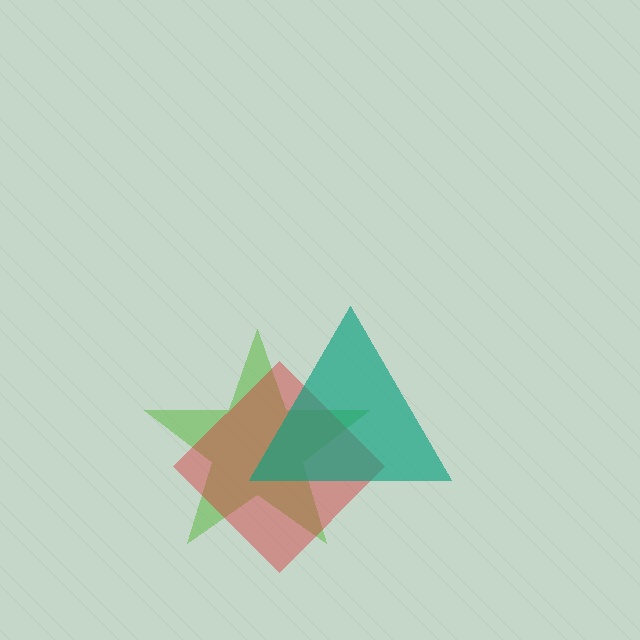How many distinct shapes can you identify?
There are 3 distinct shapes: a lime star, a red diamond, a teal triangle.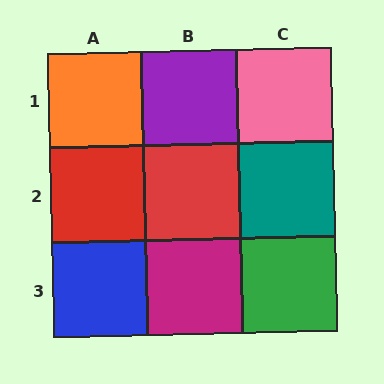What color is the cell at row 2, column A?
Red.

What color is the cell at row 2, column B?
Red.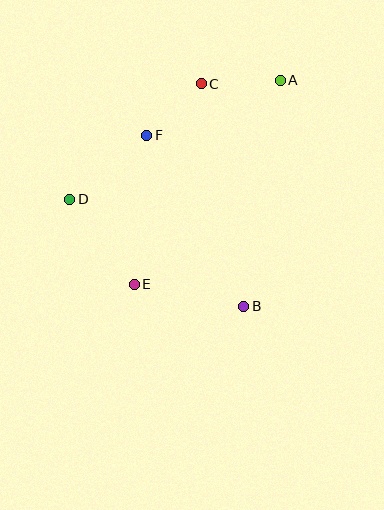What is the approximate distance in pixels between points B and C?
The distance between B and C is approximately 227 pixels.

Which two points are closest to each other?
Points C and F are closest to each other.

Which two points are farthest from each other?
Points A and E are farthest from each other.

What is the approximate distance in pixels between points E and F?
The distance between E and F is approximately 150 pixels.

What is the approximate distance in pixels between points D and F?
The distance between D and F is approximately 100 pixels.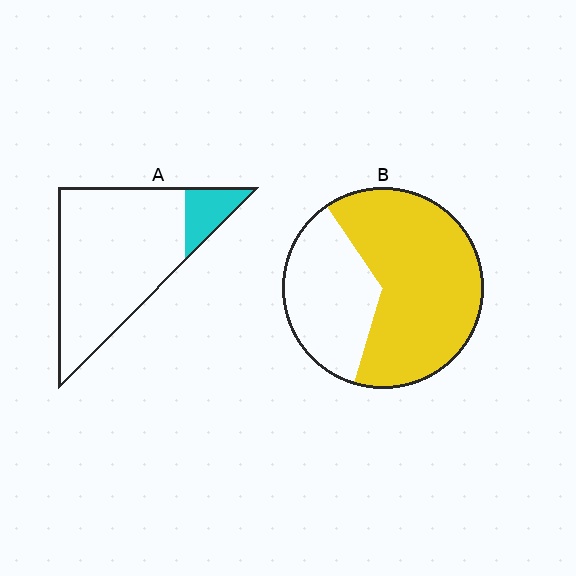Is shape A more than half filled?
No.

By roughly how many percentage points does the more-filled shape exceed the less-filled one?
By roughly 50 percentage points (B over A).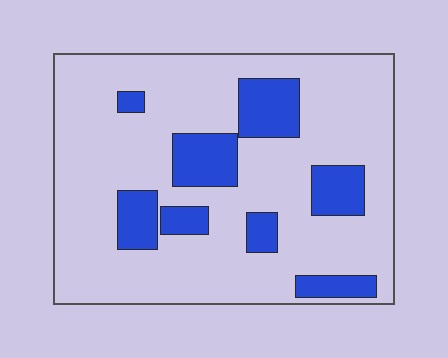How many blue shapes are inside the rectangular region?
8.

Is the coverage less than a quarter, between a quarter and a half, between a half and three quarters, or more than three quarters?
Less than a quarter.